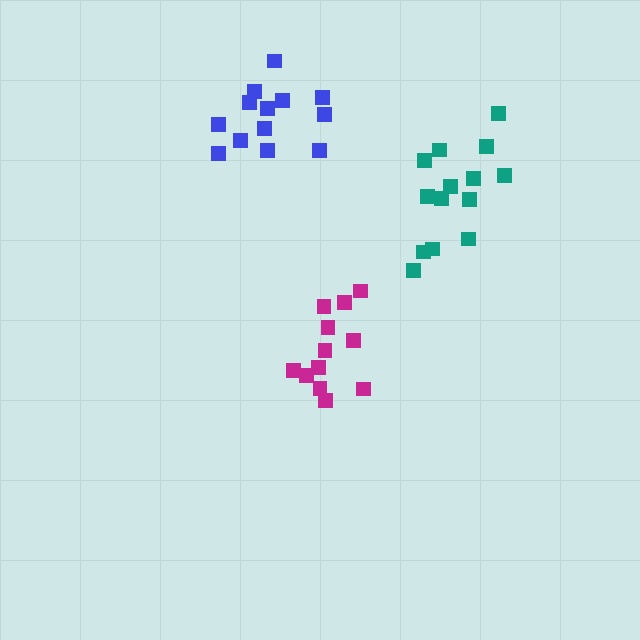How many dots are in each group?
Group 1: 12 dots, Group 2: 14 dots, Group 3: 13 dots (39 total).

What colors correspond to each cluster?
The clusters are colored: magenta, teal, blue.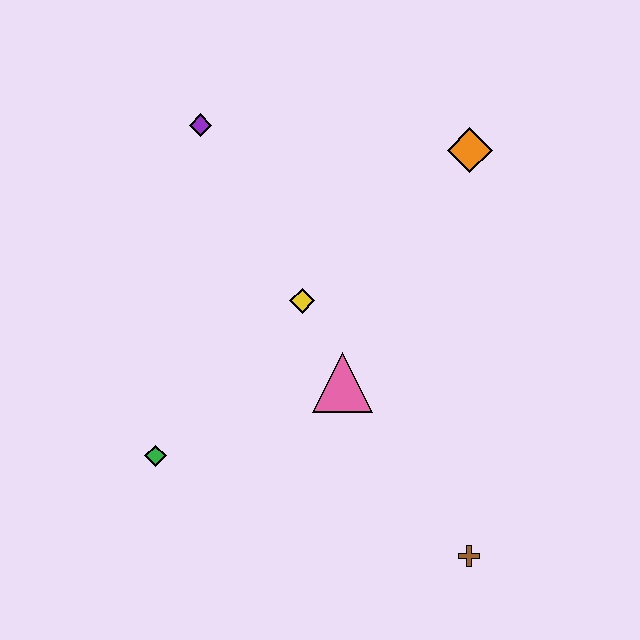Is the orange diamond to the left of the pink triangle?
No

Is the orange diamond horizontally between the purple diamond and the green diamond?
No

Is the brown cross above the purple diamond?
No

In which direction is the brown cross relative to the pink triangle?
The brown cross is below the pink triangle.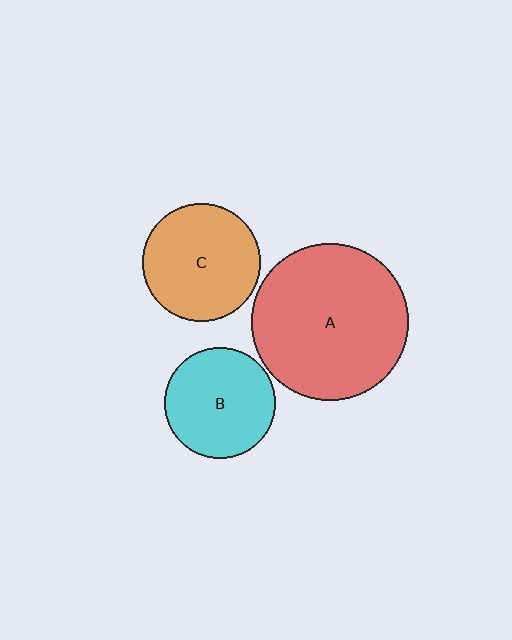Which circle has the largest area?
Circle A (red).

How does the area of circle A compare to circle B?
Approximately 2.0 times.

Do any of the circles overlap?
No, none of the circles overlap.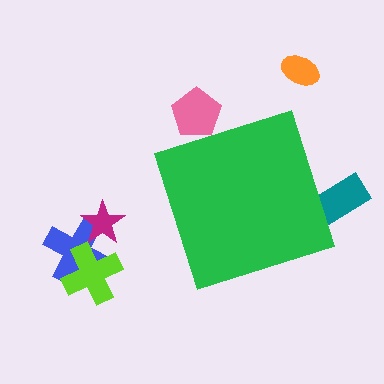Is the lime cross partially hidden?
No, the lime cross is fully visible.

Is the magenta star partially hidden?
No, the magenta star is fully visible.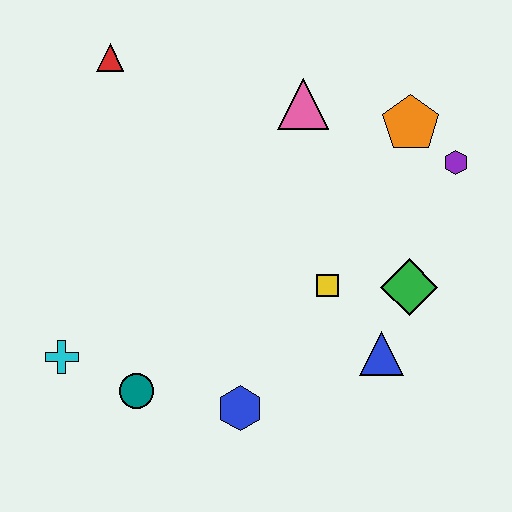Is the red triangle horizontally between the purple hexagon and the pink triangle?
No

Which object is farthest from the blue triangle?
The red triangle is farthest from the blue triangle.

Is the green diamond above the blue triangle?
Yes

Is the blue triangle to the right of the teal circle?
Yes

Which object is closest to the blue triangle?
The green diamond is closest to the blue triangle.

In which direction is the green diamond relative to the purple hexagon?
The green diamond is below the purple hexagon.